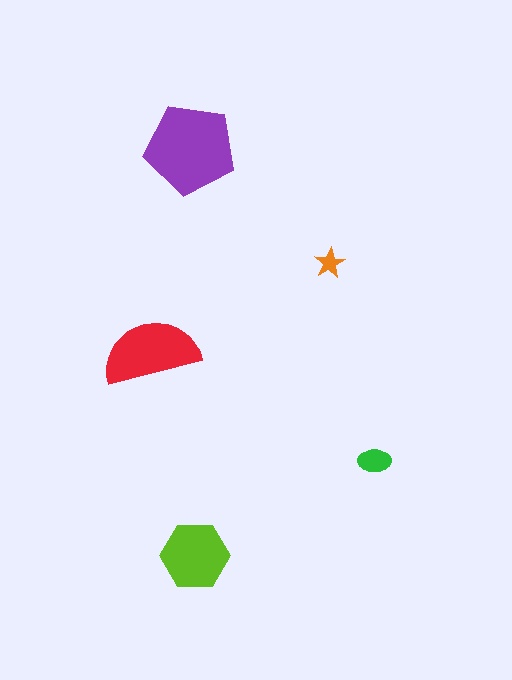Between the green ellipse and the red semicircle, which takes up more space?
The red semicircle.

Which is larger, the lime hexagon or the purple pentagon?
The purple pentagon.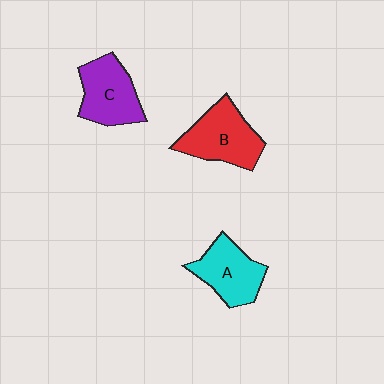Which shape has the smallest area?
Shape A (cyan).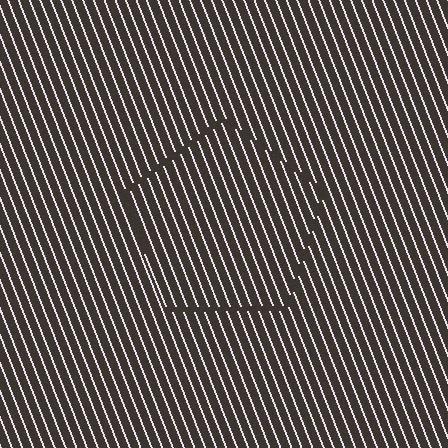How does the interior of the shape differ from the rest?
The interior of the shape contains the same grating, shifted by half a period — the contour is defined by the phase discontinuity where line-ends from the inner and outer gratings abut.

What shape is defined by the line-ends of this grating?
An illusory pentagon. The interior of the shape contains the same grating, shifted by half a period — the contour is defined by the phase discontinuity where line-ends from the inner and outer gratings abut.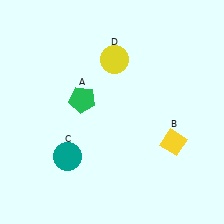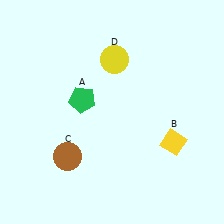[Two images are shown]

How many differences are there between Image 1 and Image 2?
There is 1 difference between the two images.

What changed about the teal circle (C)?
In Image 1, C is teal. In Image 2, it changed to brown.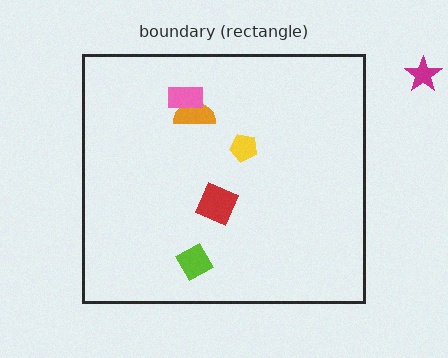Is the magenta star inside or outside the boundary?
Outside.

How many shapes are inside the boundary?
5 inside, 1 outside.